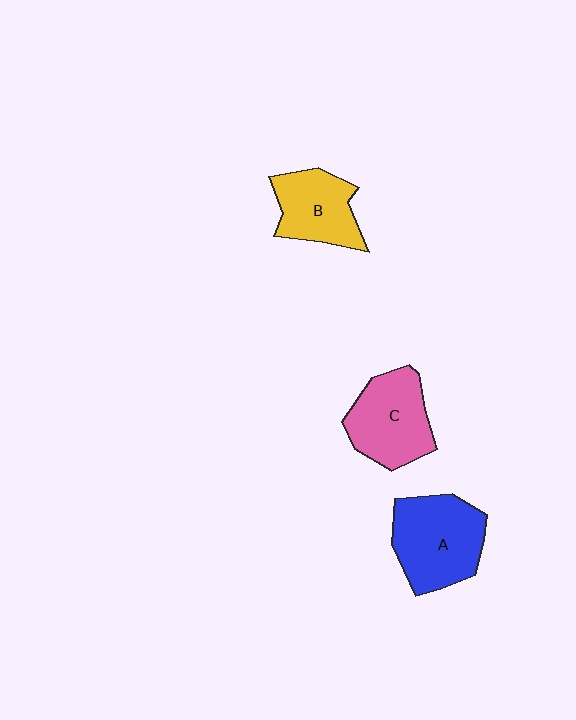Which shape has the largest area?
Shape A (blue).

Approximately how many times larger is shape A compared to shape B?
Approximately 1.3 times.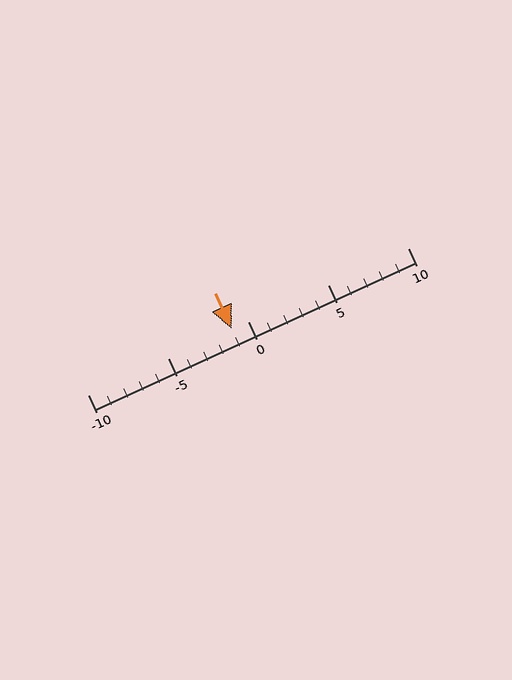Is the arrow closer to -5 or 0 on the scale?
The arrow is closer to 0.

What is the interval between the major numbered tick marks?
The major tick marks are spaced 5 units apart.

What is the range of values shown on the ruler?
The ruler shows values from -10 to 10.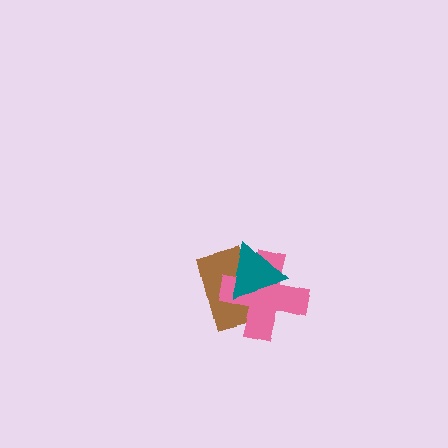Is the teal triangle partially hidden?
No, no other shape covers it.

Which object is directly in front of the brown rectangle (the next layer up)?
The pink cross is directly in front of the brown rectangle.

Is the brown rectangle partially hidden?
Yes, it is partially covered by another shape.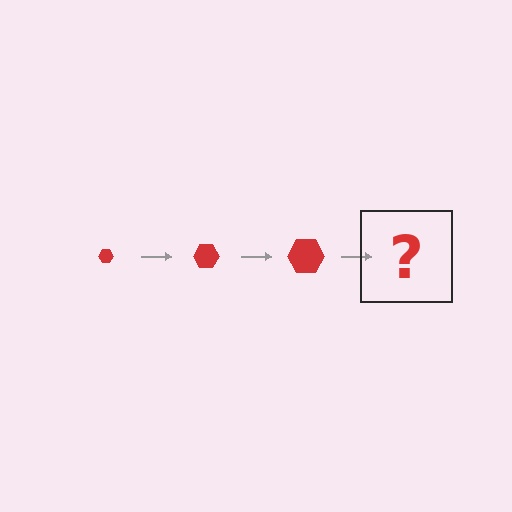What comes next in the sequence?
The next element should be a red hexagon, larger than the previous one.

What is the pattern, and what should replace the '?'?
The pattern is that the hexagon gets progressively larger each step. The '?' should be a red hexagon, larger than the previous one.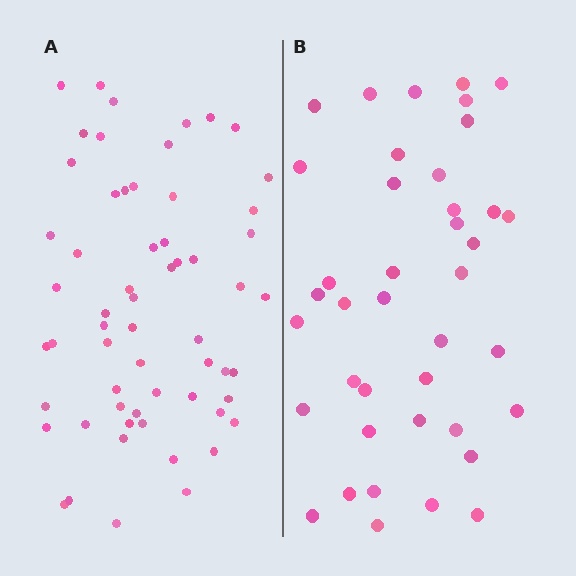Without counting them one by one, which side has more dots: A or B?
Region A (the left region) has more dots.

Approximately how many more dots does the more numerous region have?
Region A has approximately 20 more dots than region B.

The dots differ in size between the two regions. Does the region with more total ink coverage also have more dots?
No. Region B has more total ink coverage because its dots are larger, but region A actually contains more individual dots. Total area can be misleading — the number of items is what matters here.